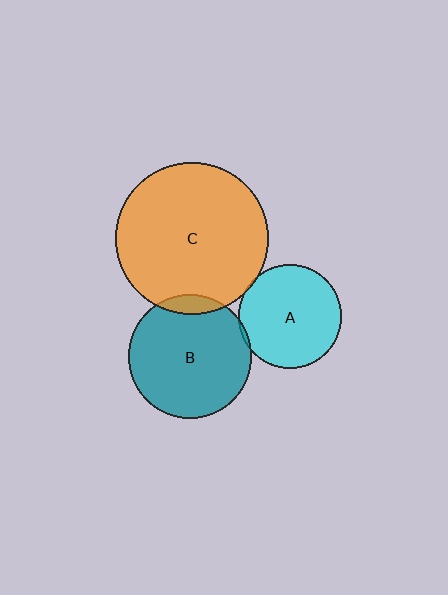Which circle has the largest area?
Circle C (orange).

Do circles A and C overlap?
Yes.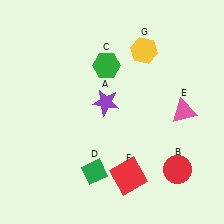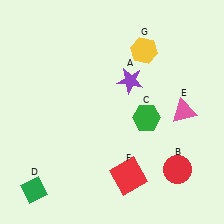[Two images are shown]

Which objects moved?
The objects that moved are: the purple star (A), the green hexagon (C), the green diamond (D).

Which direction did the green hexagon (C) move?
The green hexagon (C) moved down.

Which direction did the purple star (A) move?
The purple star (A) moved right.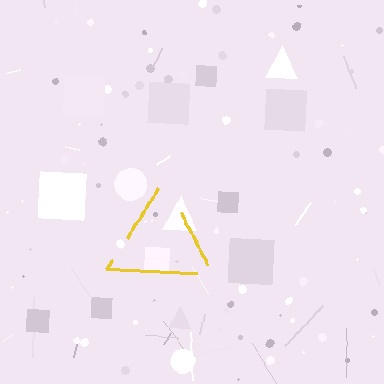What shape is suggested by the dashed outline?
The dashed outline suggests a triangle.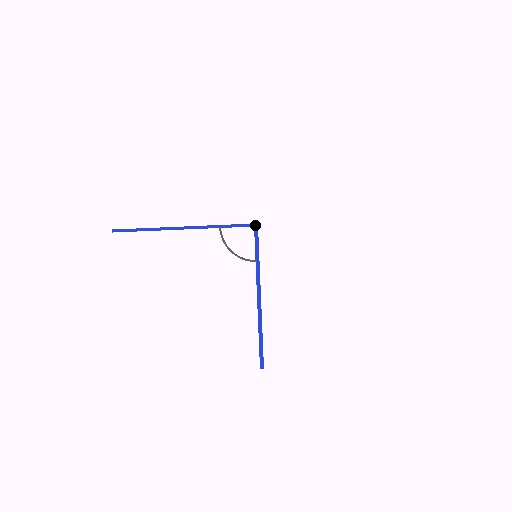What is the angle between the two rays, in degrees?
Approximately 90 degrees.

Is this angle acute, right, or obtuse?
It is approximately a right angle.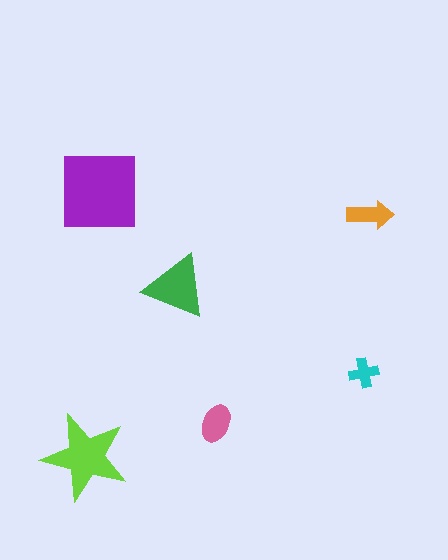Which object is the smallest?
The cyan cross.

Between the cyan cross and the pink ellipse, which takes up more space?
The pink ellipse.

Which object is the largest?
The purple square.